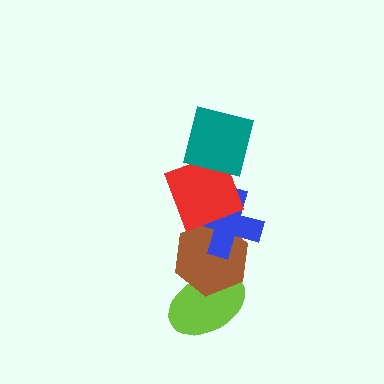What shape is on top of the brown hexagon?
The blue cross is on top of the brown hexagon.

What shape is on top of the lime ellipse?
The brown hexagon is on top of the lime ellipse.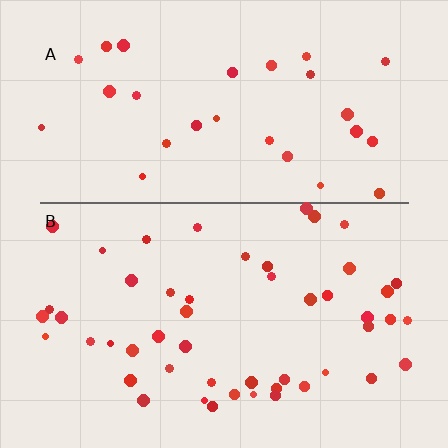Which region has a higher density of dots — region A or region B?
B (the bottom).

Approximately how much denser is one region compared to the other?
Approximately 1.7× — region B over region A.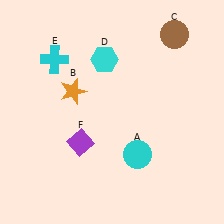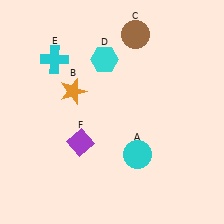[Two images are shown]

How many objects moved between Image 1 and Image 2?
1 object moved between the two images.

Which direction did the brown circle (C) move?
The brown circle (C) moved left.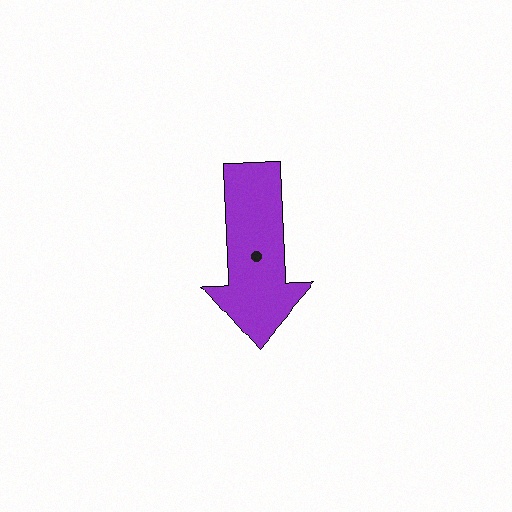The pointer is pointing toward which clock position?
Roughly 6 o'clock.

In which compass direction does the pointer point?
South.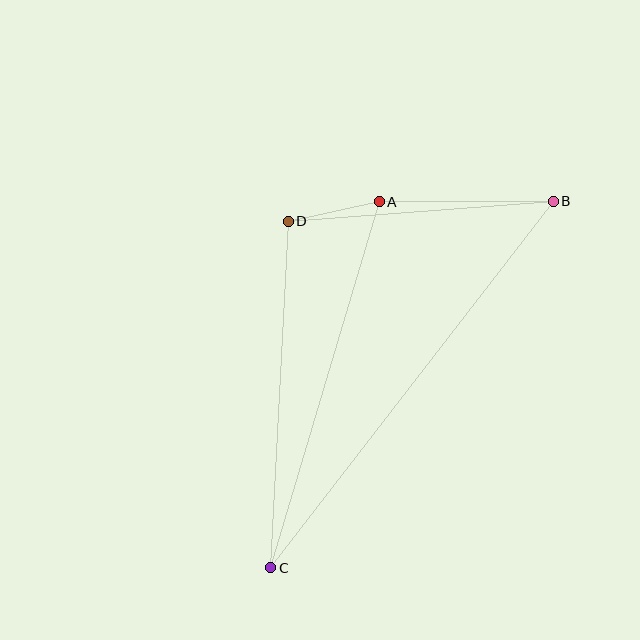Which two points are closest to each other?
Points A and D are closest to each other.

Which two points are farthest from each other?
Points B and C are farthest from each other.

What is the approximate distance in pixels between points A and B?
The distance between A and B is approximately 174 pixels.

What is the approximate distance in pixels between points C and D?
The distance between C and D is approximately 347 pixels.